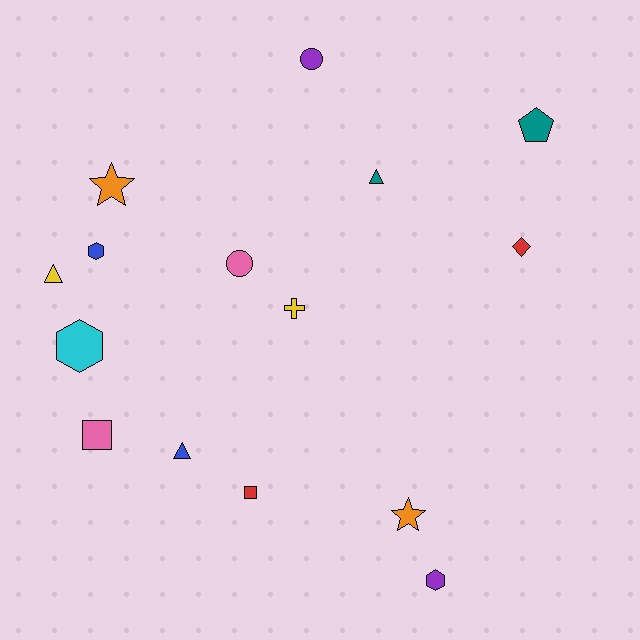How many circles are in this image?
There are 2 circles.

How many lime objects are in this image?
There are no lime objects.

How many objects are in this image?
There are 15 objects.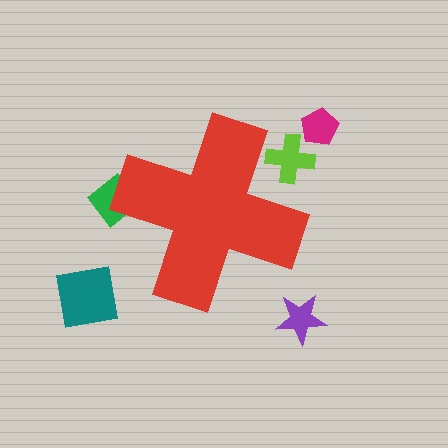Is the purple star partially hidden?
No, the purple star is fully visible.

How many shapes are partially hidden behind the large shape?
2 shapes are partially hidden.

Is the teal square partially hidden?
No, the teal square is fully visible.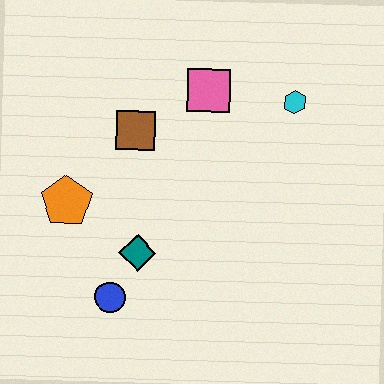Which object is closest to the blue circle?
The teal diamond is closest to the blue circle.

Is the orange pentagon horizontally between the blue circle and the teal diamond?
No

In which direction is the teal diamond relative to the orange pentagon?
The teal diamond is to the right of the orange pentagon.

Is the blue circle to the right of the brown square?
No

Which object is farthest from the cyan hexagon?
The blue circle is farthest from the cyan hexagon.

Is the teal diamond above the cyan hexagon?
No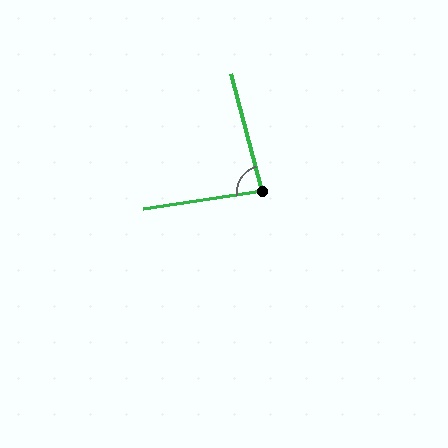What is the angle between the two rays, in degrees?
Approximately 84 degrees.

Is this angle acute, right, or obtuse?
It is acute.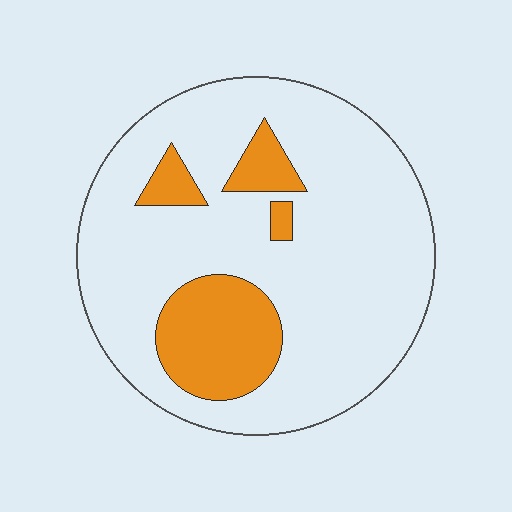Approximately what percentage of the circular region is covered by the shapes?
Approximately 20%.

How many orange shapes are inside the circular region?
4.